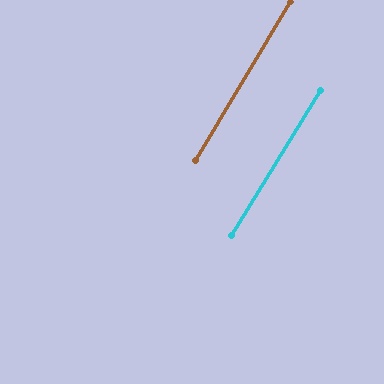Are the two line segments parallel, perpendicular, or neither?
Parallel — their directions differ by only 0.5°.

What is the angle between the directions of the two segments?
Approximately 1 degree.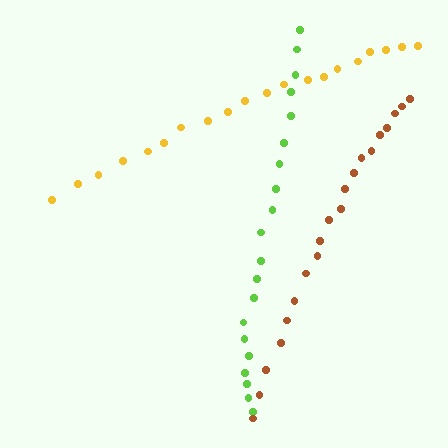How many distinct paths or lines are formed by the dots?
There are 3 distinct paths.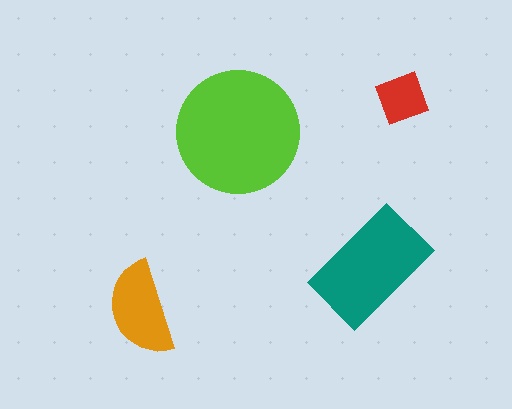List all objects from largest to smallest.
The lime circle, the teal rectangle, the orange semicircle, the red square.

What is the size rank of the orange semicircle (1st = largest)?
3rd.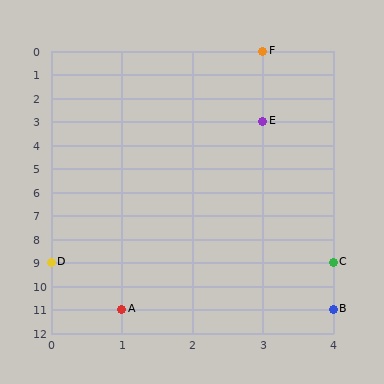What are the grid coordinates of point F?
Point F is at grid coordinates (3, 0).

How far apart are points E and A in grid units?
Points E and A are 2 columns and 8 rows apart (about 8.2 grid units diagonally).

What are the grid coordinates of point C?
Point C is at grid coordinates (4, 9).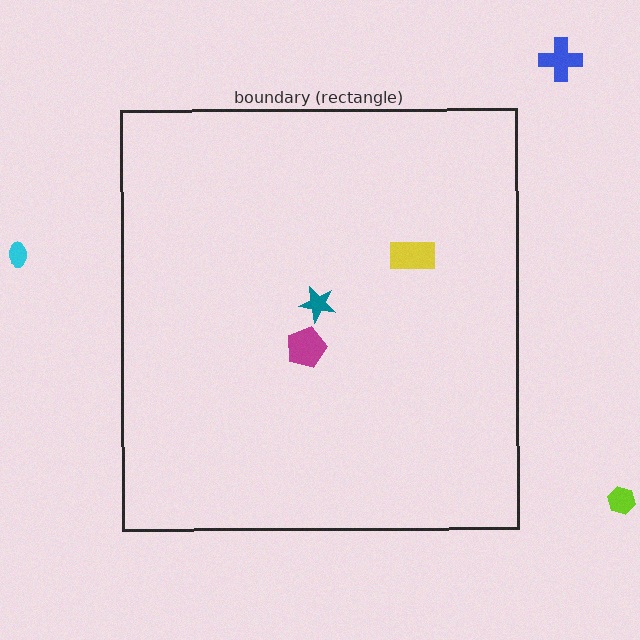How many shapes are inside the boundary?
3 inside, 3 outside.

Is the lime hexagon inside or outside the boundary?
Outside.